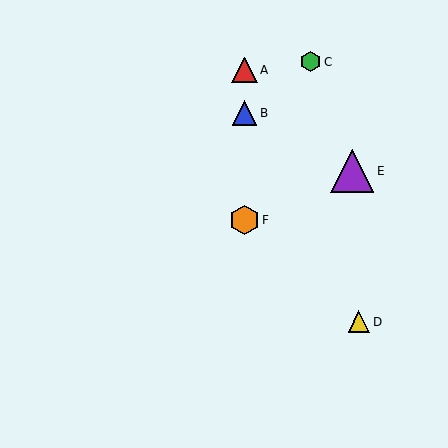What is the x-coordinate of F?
Object F is at x≈245.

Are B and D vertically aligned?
No, B is at x≈245 and D is at x≈359.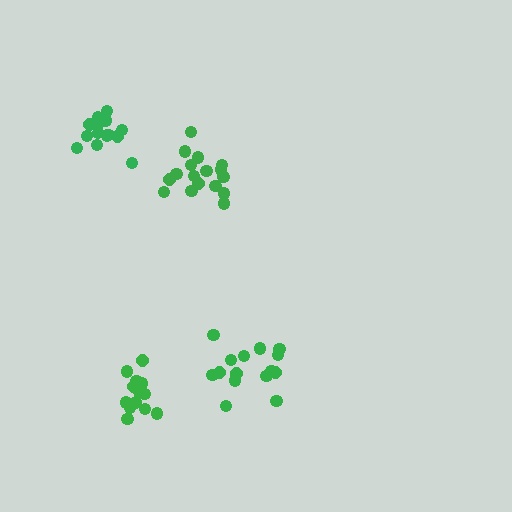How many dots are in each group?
Group 1: 17 dots, Group 2: 15 dots, Group 3: 14 dots, Group 4: 16 dots (62 total).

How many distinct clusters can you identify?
There are 4 distinct clusters.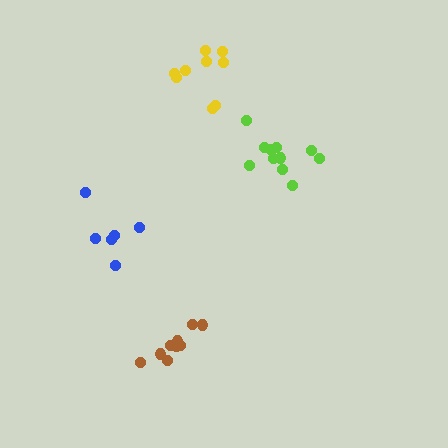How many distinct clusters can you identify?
There are 4 distinct clusters.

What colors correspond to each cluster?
The clusters are colored: brown, blue, yellow, lime.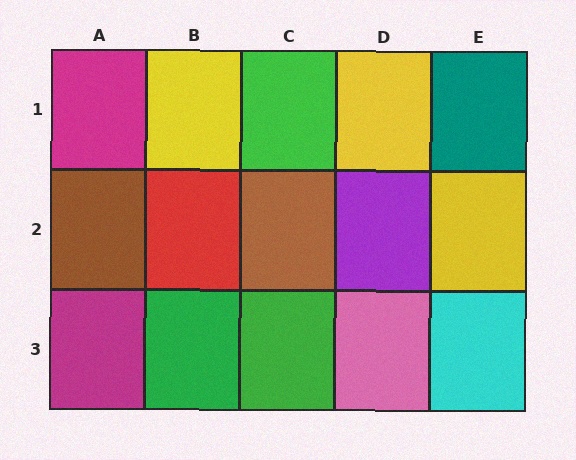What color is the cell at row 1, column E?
Teal.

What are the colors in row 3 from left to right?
Magenta, green, green, pink, cyan.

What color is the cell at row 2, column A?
Brown.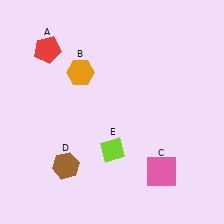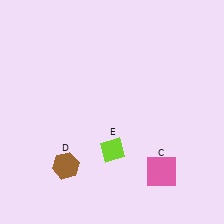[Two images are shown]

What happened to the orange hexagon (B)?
The orange hexagon (B) was removed in Image 2. It was in the top-left area of Image 1.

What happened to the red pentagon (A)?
The red pentagon (A) was removed in Image 2. It was in the top-left area of Image 1.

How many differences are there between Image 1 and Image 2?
There are 2 differences between the two images.